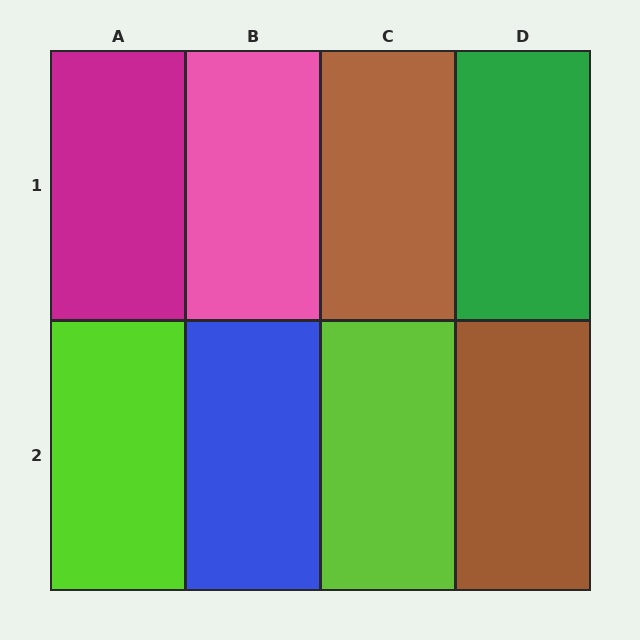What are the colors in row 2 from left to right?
Lime, blue, lime, brown.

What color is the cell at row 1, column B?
Pink.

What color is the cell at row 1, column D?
Green.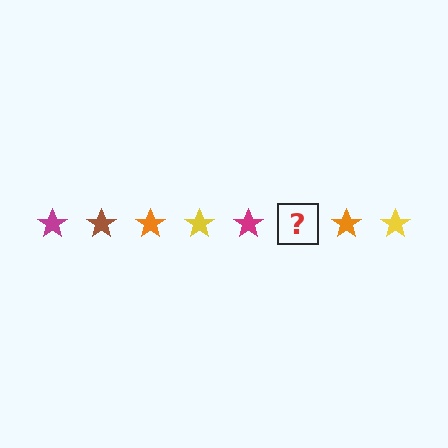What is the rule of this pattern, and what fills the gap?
The rule is that the pattern cycles through magenta, brown, orange, yellow stars. The gap should be filled with a brown star.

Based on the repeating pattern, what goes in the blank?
The blank should be a brown star.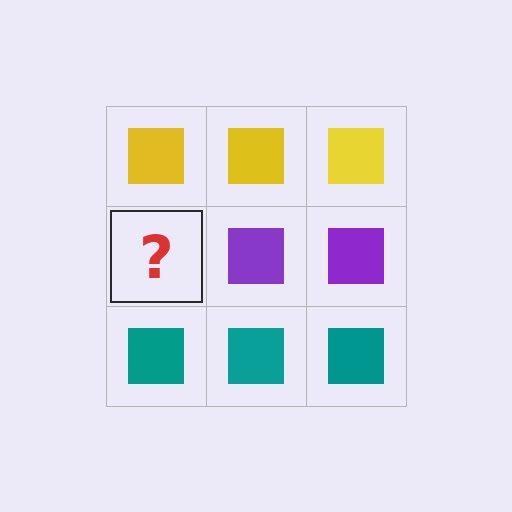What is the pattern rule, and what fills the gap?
The rule is that each row has a consistent color. The gap should be filled with a purple square.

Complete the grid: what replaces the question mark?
The question mark should be replaced with a purple square.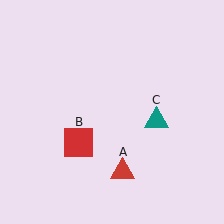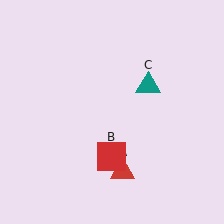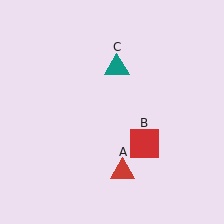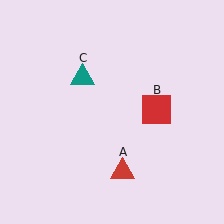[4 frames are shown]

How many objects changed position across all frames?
2 objects changed position: red square (object B), teal triangle (object C).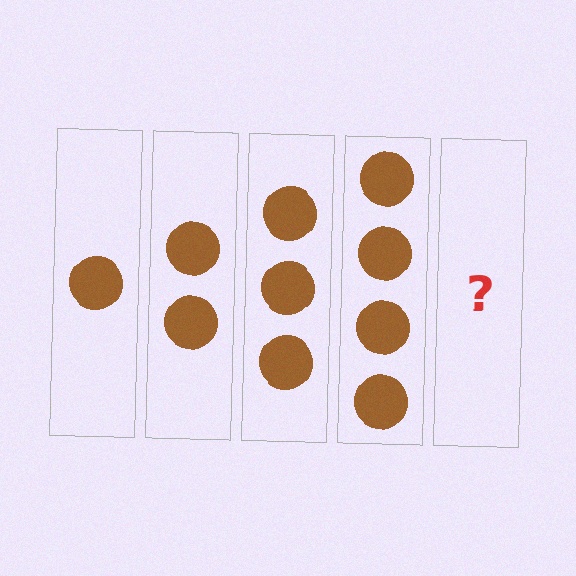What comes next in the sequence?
The next element should be 5 circles.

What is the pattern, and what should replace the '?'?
The pattern is that each step adds one more circle. The '?' should be 5 circles.